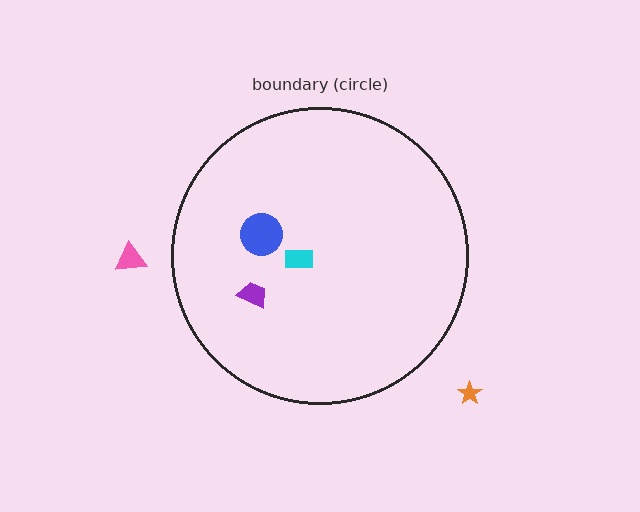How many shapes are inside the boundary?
3 inside, 2 outside.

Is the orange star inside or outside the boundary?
Outside.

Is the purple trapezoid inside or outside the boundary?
Inside.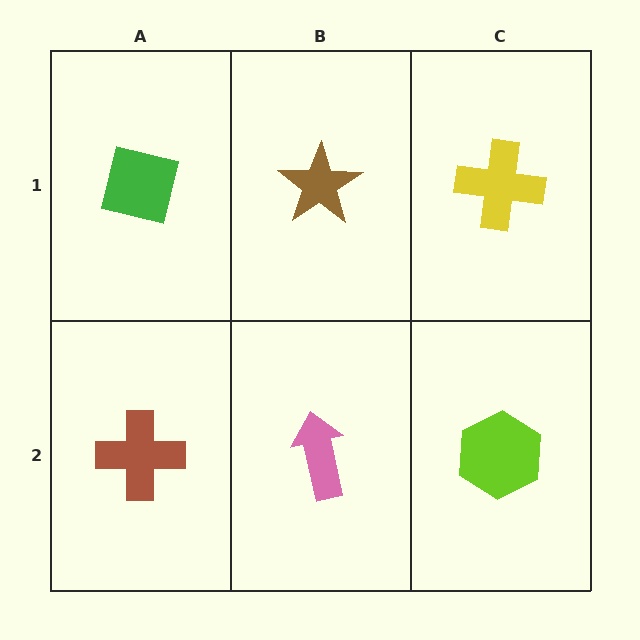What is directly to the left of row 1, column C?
A brown star.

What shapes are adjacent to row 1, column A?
A brown cross (row 2, column A), a brown star (row 1, column B).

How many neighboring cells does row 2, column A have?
2.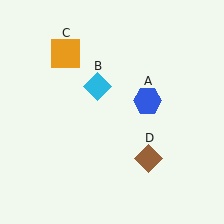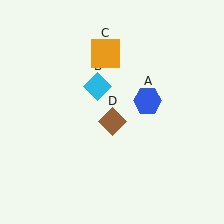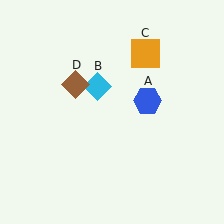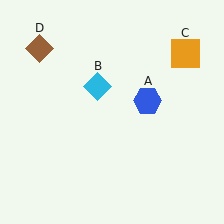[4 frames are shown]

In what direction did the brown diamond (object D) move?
The brown diamond (object D) moved up and to the left.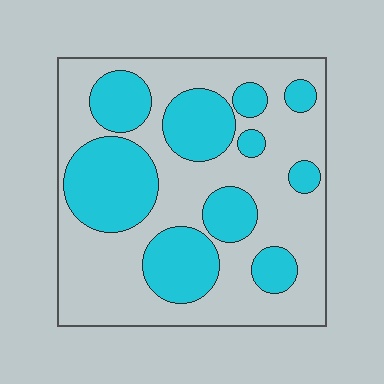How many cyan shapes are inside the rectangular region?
10.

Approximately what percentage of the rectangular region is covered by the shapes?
Approximately 35%.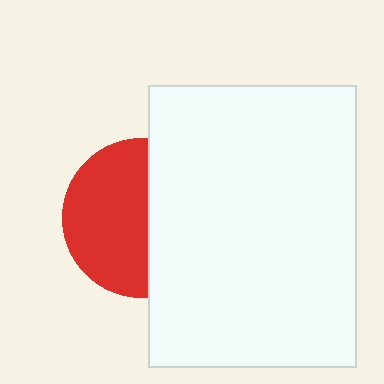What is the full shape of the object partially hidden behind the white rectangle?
The partially hidden object is a red circle.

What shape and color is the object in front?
The object in front is a white rectangle.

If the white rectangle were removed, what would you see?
You would see the complete red circle.